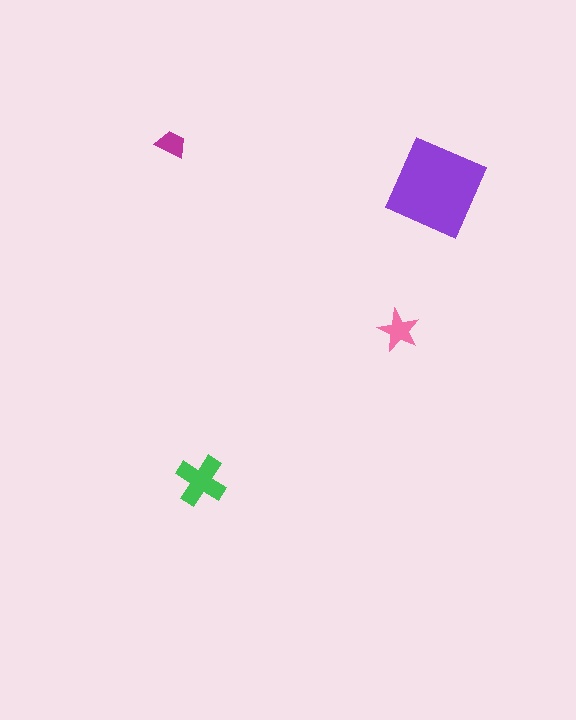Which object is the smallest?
The magenta trapezoid.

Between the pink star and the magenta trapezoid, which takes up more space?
The pink star.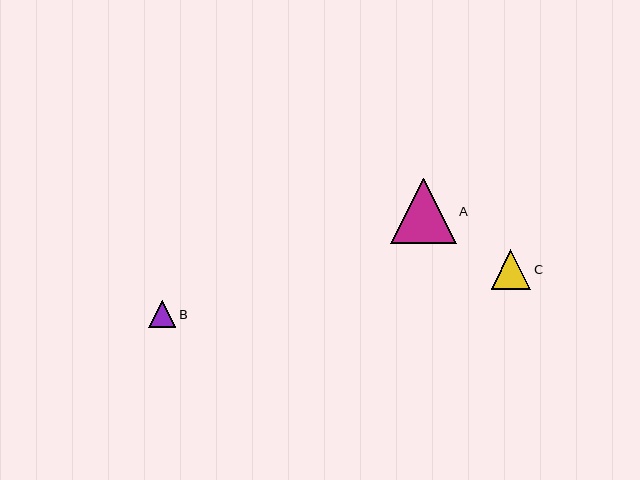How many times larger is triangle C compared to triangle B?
Triangle C is approximately 1.5 times the size of triangle B.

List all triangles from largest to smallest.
From largest to smallest: A, C, B.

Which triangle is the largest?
Triangle A is the largest with a size of approximately 66 pixels.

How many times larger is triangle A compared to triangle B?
Triangle A is approximately 2.4 times the size of triangle B.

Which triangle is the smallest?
Triangle B is the smallest with a size of approximately 27 pixels.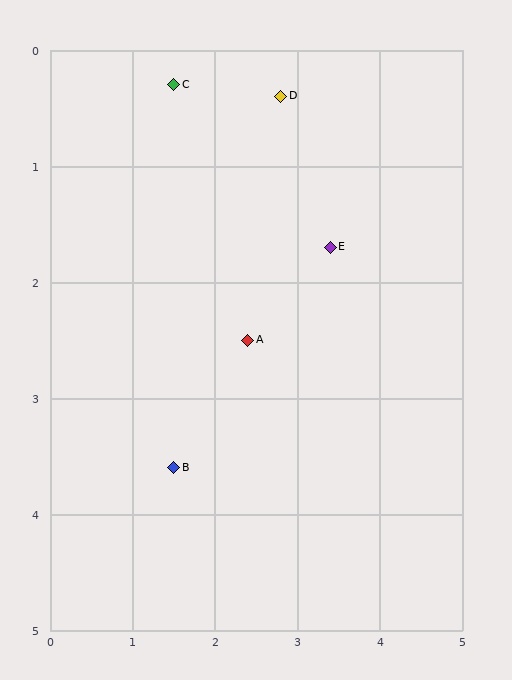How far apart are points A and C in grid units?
Points A and C are about 2.4 grid units apart.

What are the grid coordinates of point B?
Point B is at approximately (1.5, 3.6).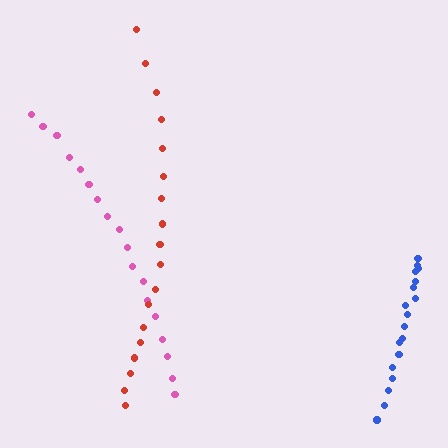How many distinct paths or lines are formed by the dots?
There are 3 distinct paths.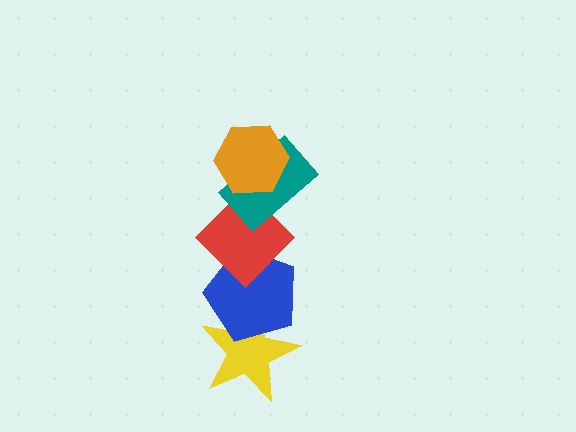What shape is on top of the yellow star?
The blue pentagon is on top of the yellow star.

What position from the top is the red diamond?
The red diamond is 3rd from the top.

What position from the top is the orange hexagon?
The orange hexagon is 1st from the top.